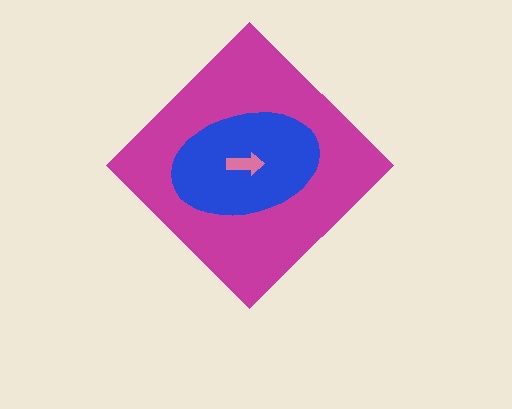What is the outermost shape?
The magenta diamond.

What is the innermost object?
The pink arrow.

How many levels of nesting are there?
3.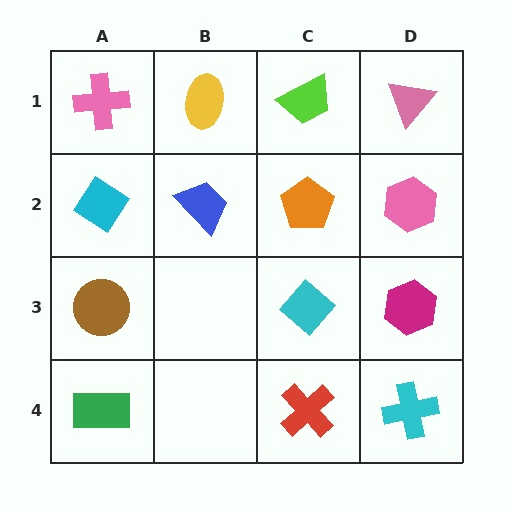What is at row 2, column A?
A cyan diamond.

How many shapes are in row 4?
3 shapes.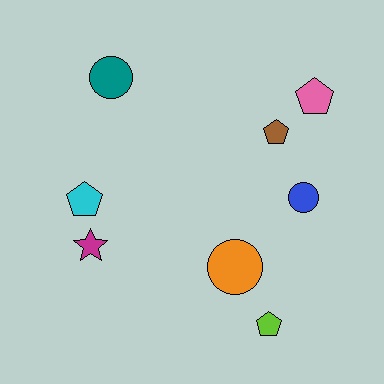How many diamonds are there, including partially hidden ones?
There are no diamonds.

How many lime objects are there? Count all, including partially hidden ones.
There is 1 lime object.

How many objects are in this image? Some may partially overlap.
There are 8 objects.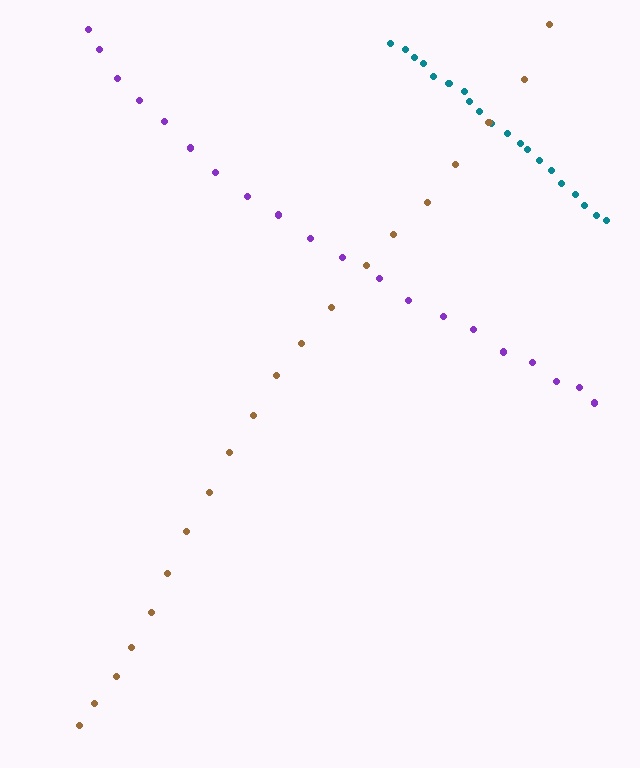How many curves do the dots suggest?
There are 3 distinct paths.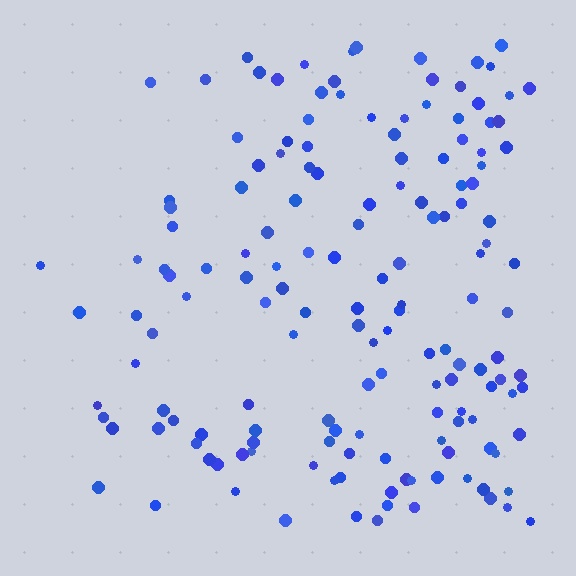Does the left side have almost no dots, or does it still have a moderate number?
Still a moderate number, just noticeably fewer than the right.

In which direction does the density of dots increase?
From left to right, with the right side densest.